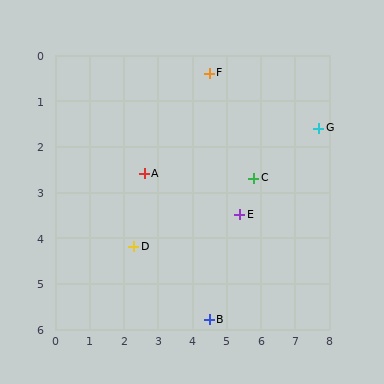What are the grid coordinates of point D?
Point D is at approximately (2.3, 4.2).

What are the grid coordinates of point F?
Point F is at approximately (4.5, 0.4).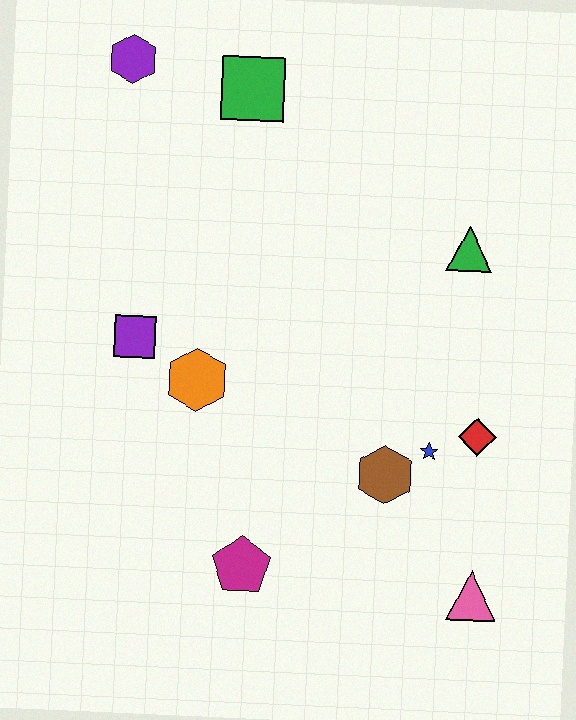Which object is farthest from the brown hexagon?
The purple hexagon is farthest from the brown hexagon.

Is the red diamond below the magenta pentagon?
No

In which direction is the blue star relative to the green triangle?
The blue star is below the green triangle.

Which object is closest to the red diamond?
The blue star is closest to the red diamond.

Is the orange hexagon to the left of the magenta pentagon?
Yes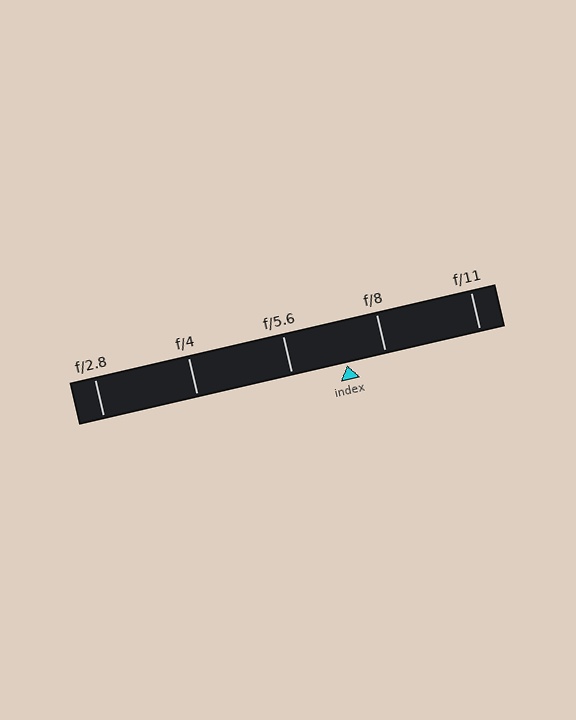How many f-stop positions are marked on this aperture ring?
There are 5 f-stop positions marked.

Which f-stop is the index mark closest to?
The index mark is closest to f/8.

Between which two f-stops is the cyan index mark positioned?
The index mark is between f/5.6 and f/8.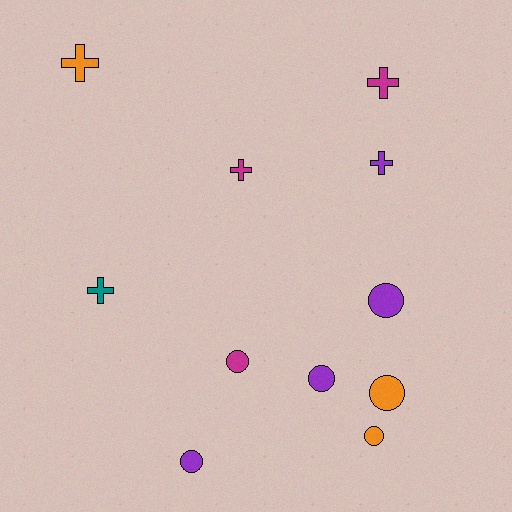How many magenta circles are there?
There is 1 magenta circle.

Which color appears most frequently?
Purple, with 4 objects.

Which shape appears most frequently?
Circle, with 6 objects.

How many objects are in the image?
There are 11 objects.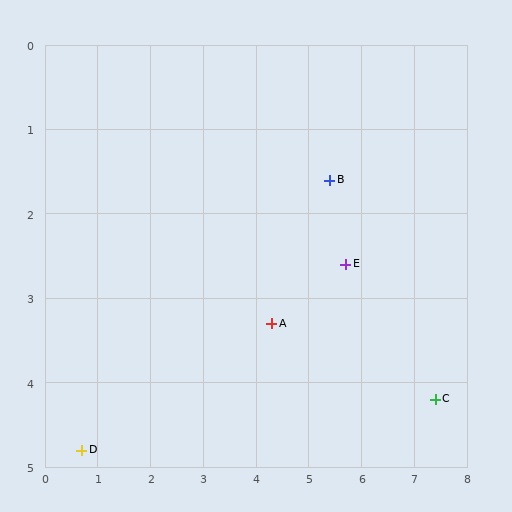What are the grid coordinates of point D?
Point D is at approximately (0.7, 4.8).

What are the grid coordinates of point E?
Point E is at approximately (5.7, 2.6).